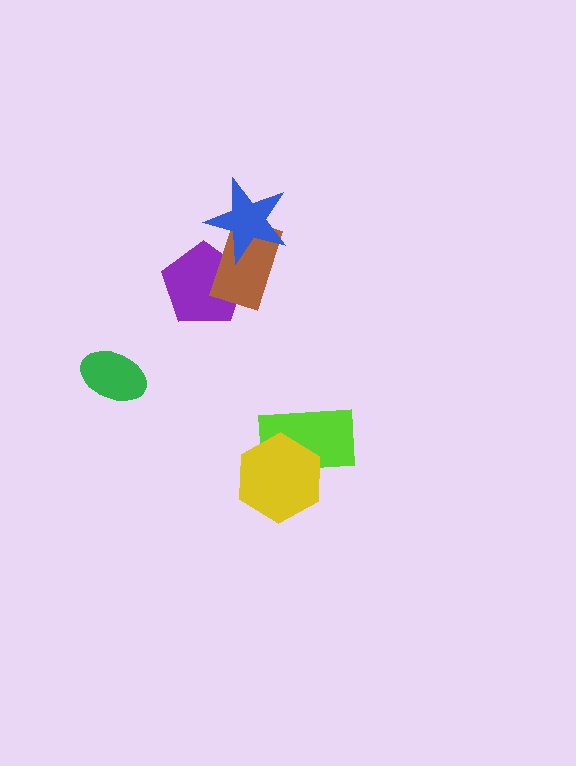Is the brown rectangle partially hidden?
Yes, it is partially covered by another shape.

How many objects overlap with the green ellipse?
0 objects overlap with the green ellipse.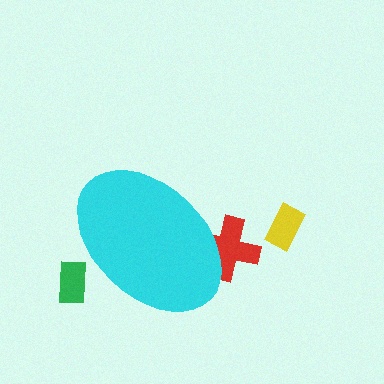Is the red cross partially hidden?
Yes, the red cross is partially hidden behind the cyan ellipse.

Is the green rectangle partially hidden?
Yes, the green rectangle is partially hidden behind the cyan ellipse.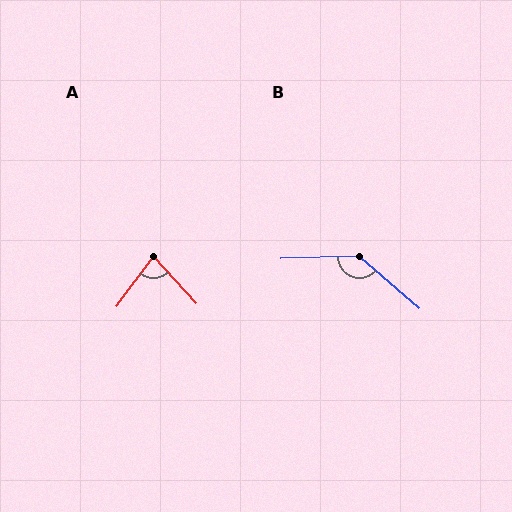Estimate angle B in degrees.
Approximately 137 degrees.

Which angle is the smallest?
A, at approximately 79 degrees.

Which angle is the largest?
B, at approximately 137 degrees.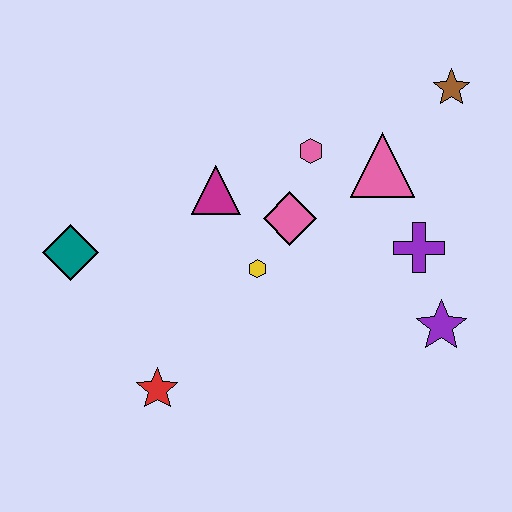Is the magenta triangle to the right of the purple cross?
No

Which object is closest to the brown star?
The pink triangle is closest to the brown star.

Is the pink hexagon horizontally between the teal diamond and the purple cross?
Yes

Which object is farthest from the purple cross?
The teal diamond is farthest from the purple cross.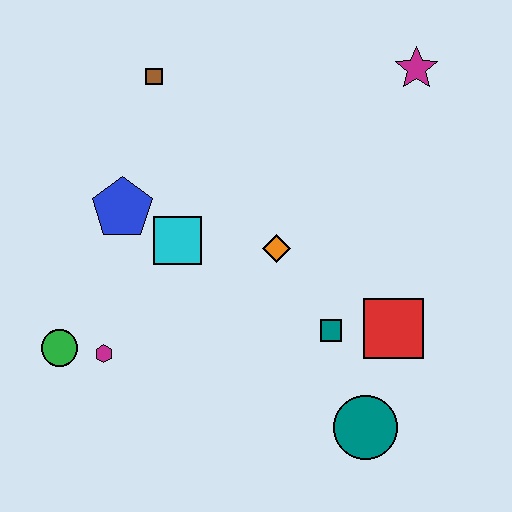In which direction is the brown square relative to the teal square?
The brown square is above the teal square.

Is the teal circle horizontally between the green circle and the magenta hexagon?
No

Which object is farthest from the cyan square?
The magenta star is farthest from the cyan square.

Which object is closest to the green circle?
The magenta hexagon is closest to the green circle.